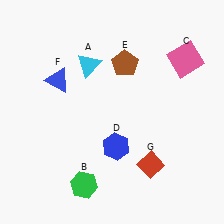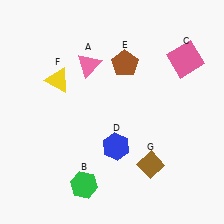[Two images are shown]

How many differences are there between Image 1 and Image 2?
There are 3 differences between the two images.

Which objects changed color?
A changed from cyan to pink. F changed from blue to yellow. G changed from red to brown.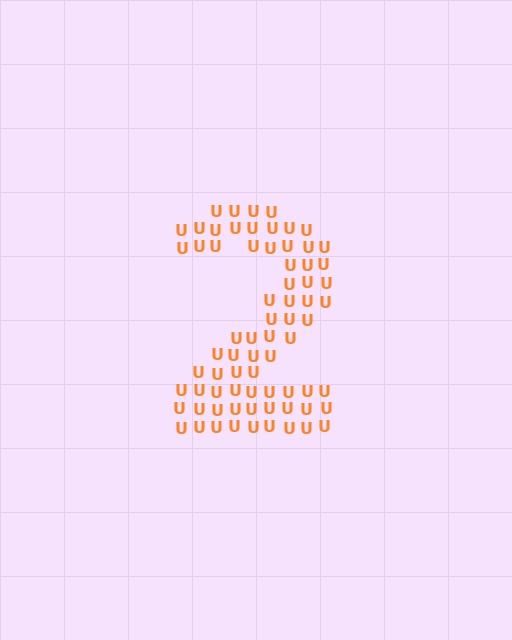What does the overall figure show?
The overall figure shows the digit 2.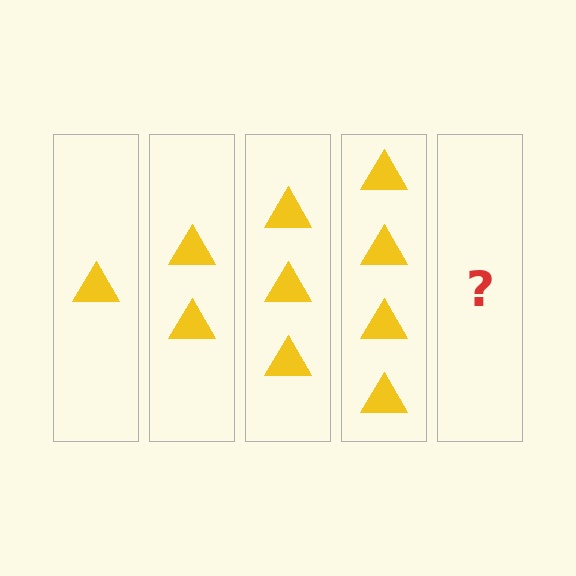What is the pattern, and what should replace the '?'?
The pattern is that each step adds one more triangle. The '?' should be 5 triangles.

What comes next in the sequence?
The next element should be 5 triangles.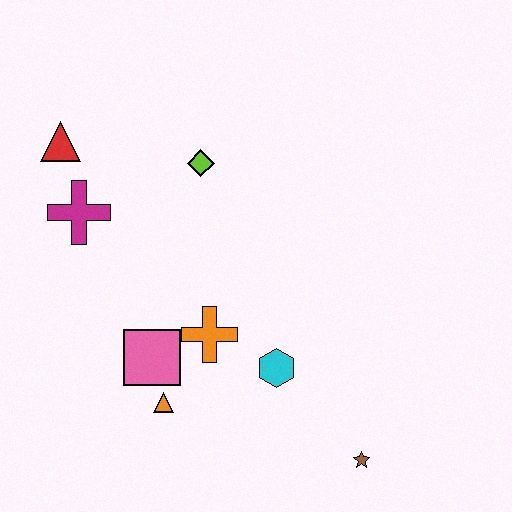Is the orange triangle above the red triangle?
No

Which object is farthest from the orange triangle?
The red triangle is farthest from the orange triangle.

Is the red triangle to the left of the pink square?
Yes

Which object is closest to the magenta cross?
The red triangle is closest to the magenta cross.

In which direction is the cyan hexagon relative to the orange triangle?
The cyan hexagon is to the right of the orange triangle.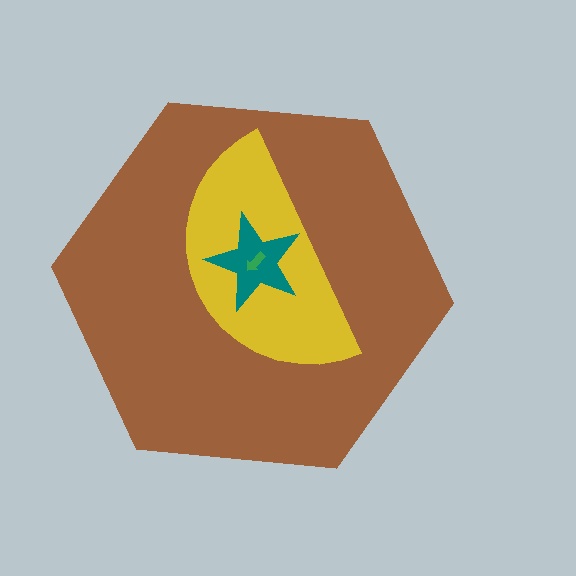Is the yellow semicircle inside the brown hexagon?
Yes.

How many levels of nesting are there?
4.